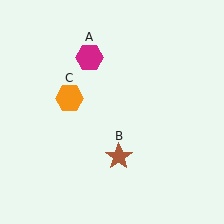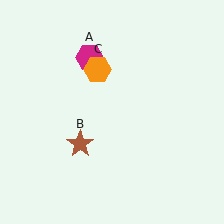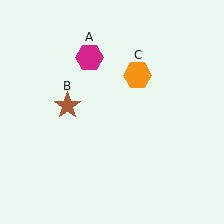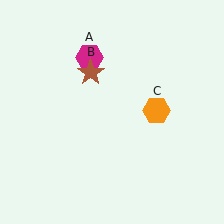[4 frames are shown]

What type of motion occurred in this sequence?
The brown star (object B), orange hexagon (object C) rotated clockwise around the center of the scene.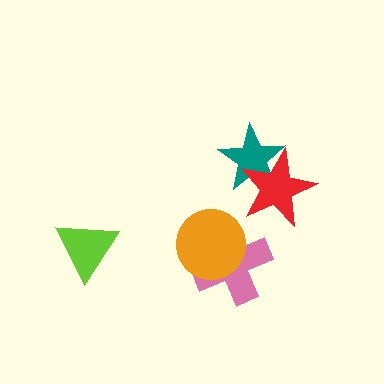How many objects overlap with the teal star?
1 object overlaps with the teal star.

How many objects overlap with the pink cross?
1 object overlaps with the pink cross.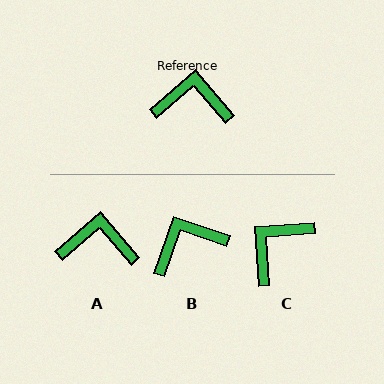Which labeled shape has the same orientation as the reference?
A.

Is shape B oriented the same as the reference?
No, it is off by about 30 degrees.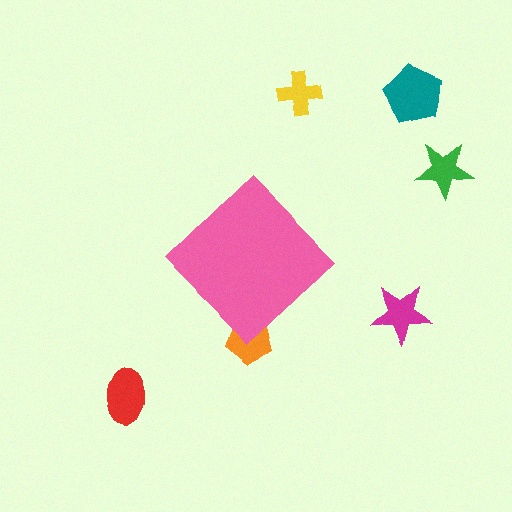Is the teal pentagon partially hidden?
No, the teal pentagon is fully visible.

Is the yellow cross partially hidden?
No, the yellow cross is fully visible.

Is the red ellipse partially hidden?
No, the red ellipse is fully visible.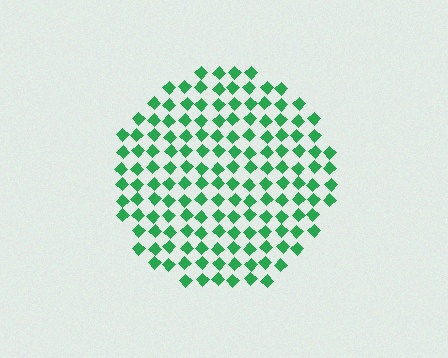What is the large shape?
The large shape is a circle.